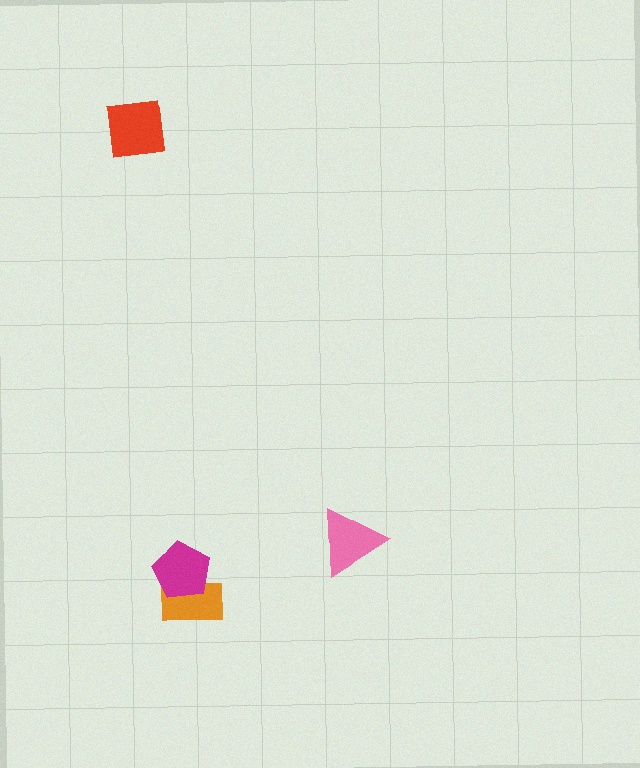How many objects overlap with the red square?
0 objects overlap with the red square.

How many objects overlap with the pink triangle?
0 objects overlap with the pink triangle.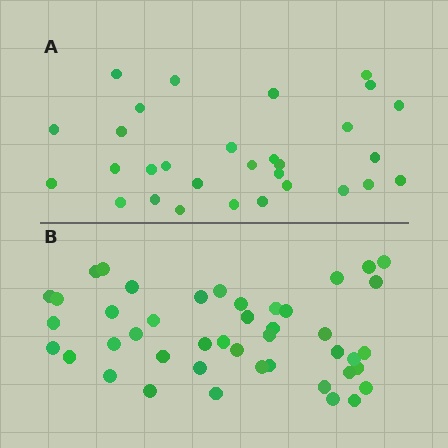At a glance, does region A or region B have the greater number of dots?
Region B (the bottom region) has more dots.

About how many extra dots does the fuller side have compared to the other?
Region B has approximately 15 more dots than region A.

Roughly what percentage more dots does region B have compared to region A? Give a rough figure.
About 45% more.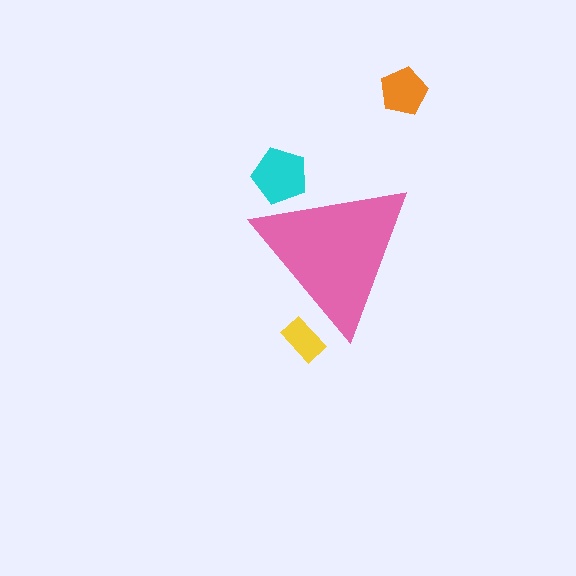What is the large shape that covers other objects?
A pink triangle.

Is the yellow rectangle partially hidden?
Yes, the yellow rectangle is partially hidden behind the pink triangle.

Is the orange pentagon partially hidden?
No, the orange pentagon is fully visible.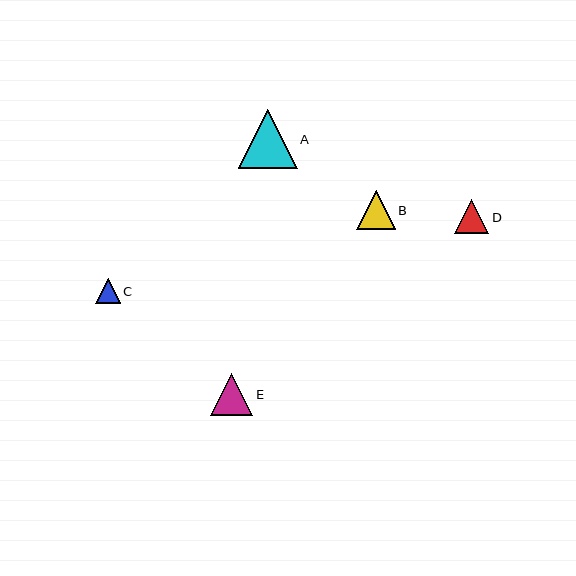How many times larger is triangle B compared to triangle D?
Triangle B is approximately 1.1 times the size of triangle D.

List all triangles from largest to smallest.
From largest to smallest: A, E, B, D, C.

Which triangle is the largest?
Triangle A is the largest with a size of approximately 59 pixels.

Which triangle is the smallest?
Triangle C is the smallest with a size of approximately 24 pixels.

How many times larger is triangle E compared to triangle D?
Triangle E is approximately 1.2 times the size of triangle D.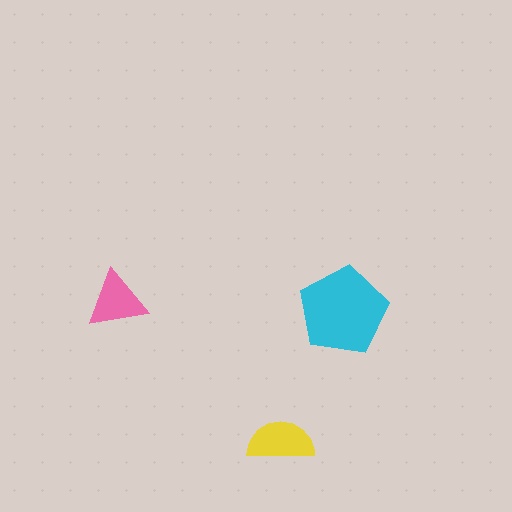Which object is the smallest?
The pink triangle.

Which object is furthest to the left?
The pink triangle is leftmost.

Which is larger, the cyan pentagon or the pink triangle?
The cyan pentagon.